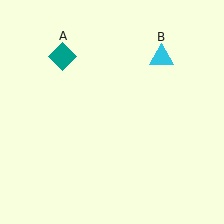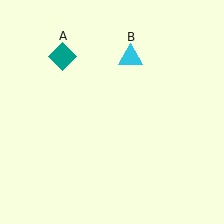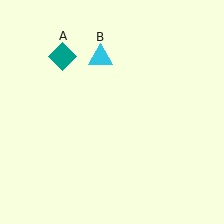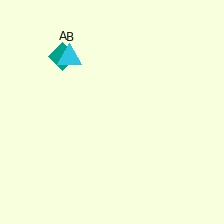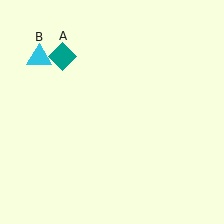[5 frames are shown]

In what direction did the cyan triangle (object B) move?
The cyan triangle (object B) moved left.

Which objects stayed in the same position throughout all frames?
Teal diamond (object A) remained stationary.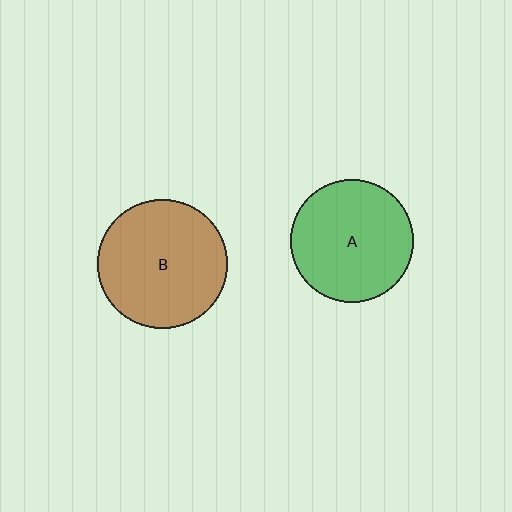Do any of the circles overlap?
No, none of the circles overlap.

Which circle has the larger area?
Circle B (brown).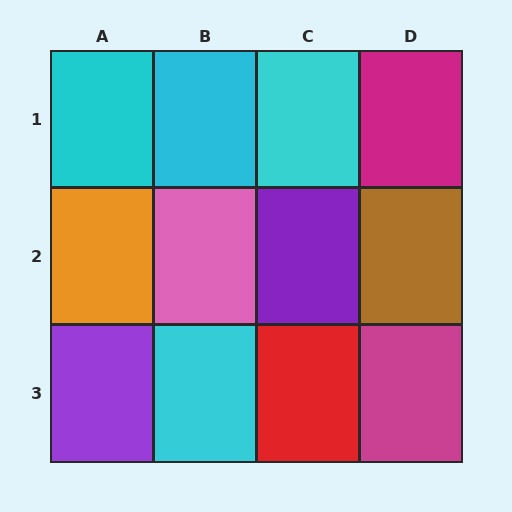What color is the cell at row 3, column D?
Magenta.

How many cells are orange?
1 cell is orange.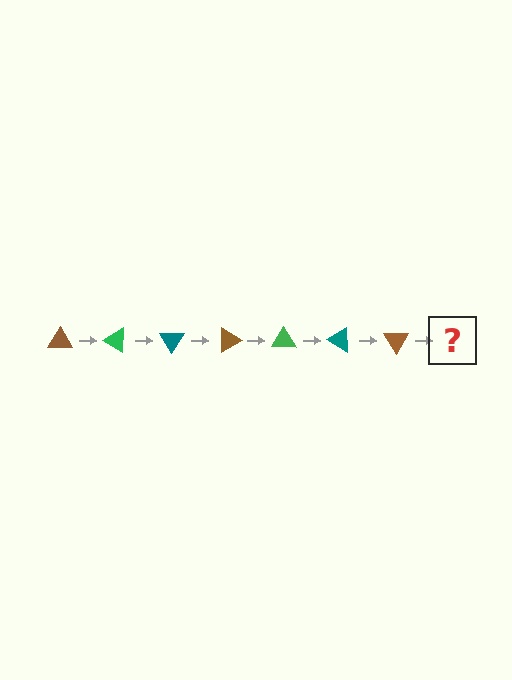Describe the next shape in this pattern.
It should be a green triangle, rotated 210 degrees from the start.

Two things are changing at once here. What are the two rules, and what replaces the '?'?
The two rules are that it rotates 30 degrees each step and the color cycles through brown, green, and teal. The '?' should be a green triangle, rotated 210 degrees from the start.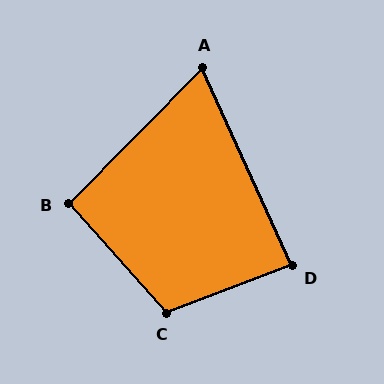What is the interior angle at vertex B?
Approximately 94 degrees (approximately right).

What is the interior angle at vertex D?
Approximately 86 degrees (approximately right).